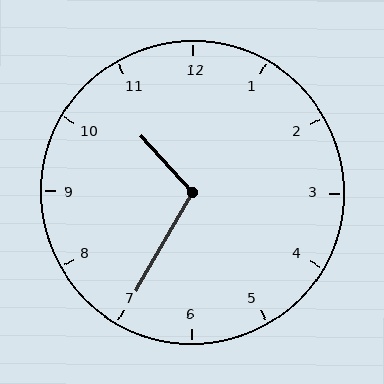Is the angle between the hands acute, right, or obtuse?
It is obtuse.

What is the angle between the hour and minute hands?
Approximately 108 degrees.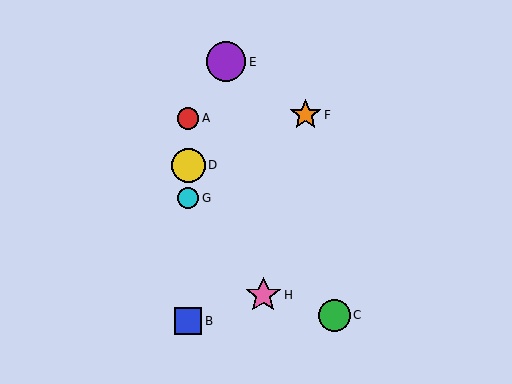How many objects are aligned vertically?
4 objects (A, B, D, G) are aligned vertically.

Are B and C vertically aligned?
No, B is at x≈188 and C is at x≈334.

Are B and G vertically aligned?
Yes, both are at x≈188.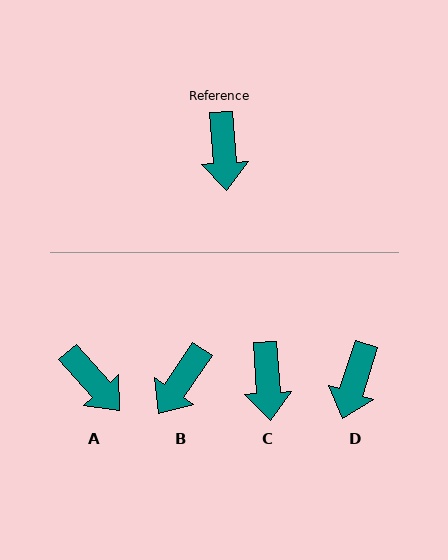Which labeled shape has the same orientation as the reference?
C.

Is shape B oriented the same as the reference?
No, it is off by about 38 degrees.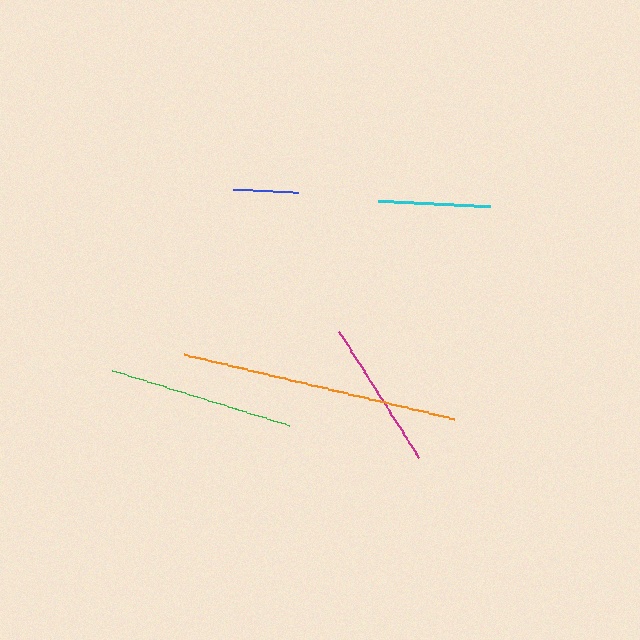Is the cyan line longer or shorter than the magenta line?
The magenta line is longer than the cyan line.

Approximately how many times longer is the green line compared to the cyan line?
The green line is approximately 1.6 times the length of the cyan line.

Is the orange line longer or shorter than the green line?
The orange line is longer than the green line.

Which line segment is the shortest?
The blue line is the shortest at approximately 65 pixels.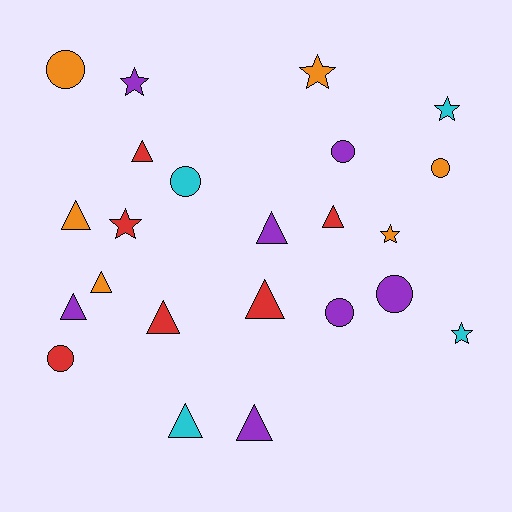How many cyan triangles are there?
There is 1 cyan triangle.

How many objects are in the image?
There are 23 objects.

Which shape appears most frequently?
Triangle, with 10 objects.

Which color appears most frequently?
Purple, with 7 objects.